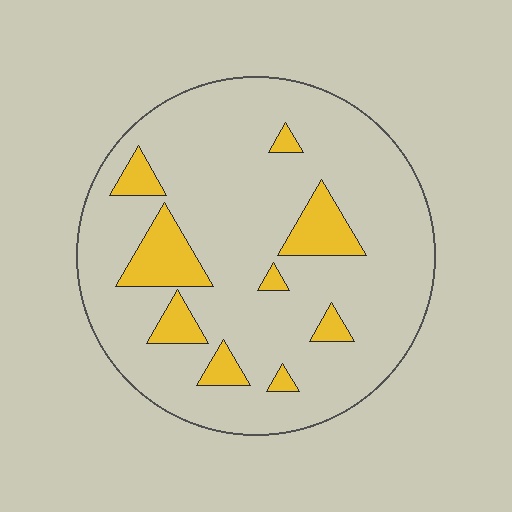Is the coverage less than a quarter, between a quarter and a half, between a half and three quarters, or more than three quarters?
Less than a quarter.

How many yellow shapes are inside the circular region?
9.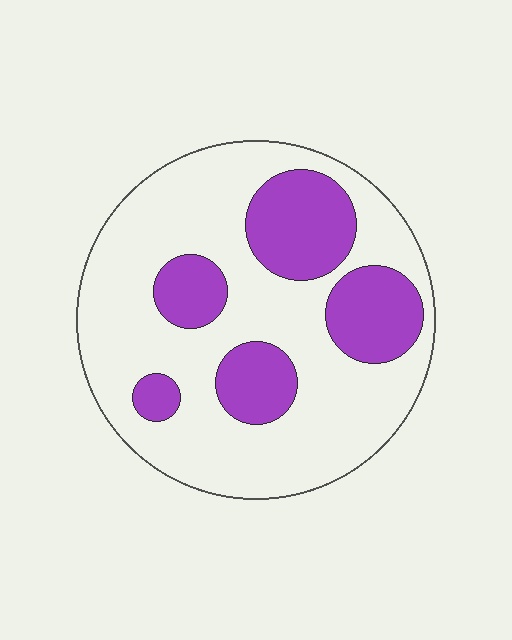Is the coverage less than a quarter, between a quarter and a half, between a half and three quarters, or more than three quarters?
Between a quarter and a half.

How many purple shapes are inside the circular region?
5.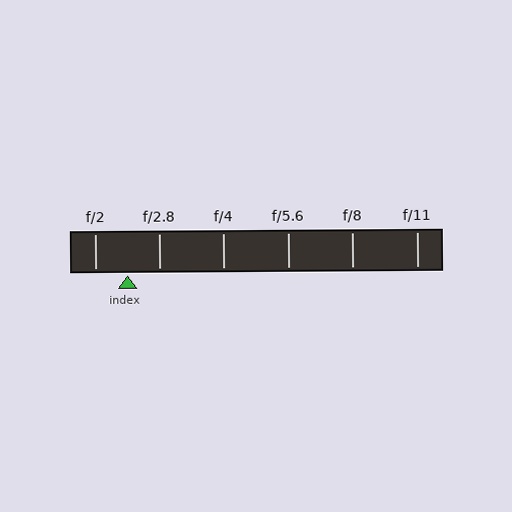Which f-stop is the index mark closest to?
The index mark is closest to f/2.8.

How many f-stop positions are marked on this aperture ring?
There are 6 f-stop positions marked.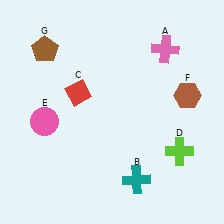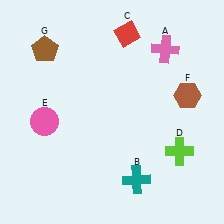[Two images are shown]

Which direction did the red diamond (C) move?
The red diamond (C) moved up.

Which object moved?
The red diamond (C) moved up.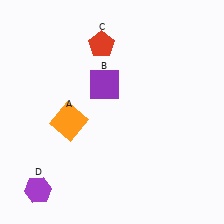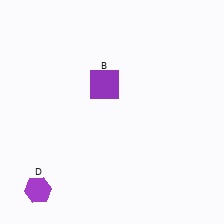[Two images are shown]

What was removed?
The orange square (A), the red pentagon (C) were removed in Image 2.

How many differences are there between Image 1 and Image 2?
There are 2 differences between the two images.